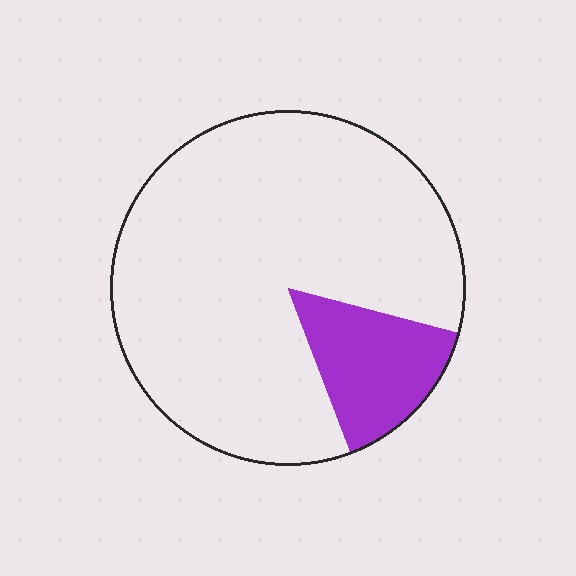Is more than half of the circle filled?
No.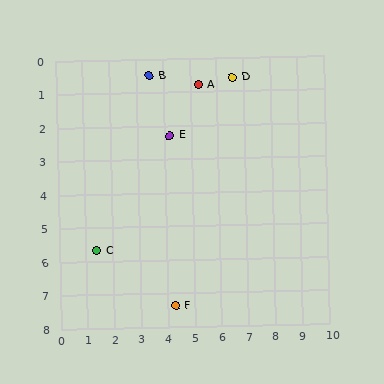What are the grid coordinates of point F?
Point F is at approximately (4.3, 7.4).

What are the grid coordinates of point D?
Point D is at approximately (6.6, 0.6).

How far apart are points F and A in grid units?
Points F and A are about 6.7 grid units apart.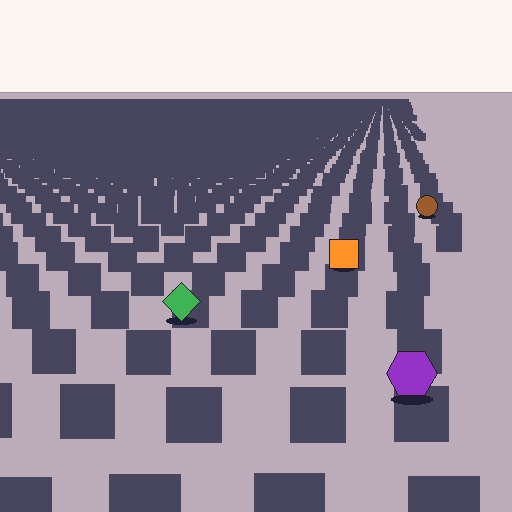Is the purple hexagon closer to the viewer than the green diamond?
Yes. The purple hexagon is closer — you can tell from the texture gradient: the ground texture is coarser near it.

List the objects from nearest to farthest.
From nearest to farthest: the purple hexagon, the green diamond, the orange square, the brown circle.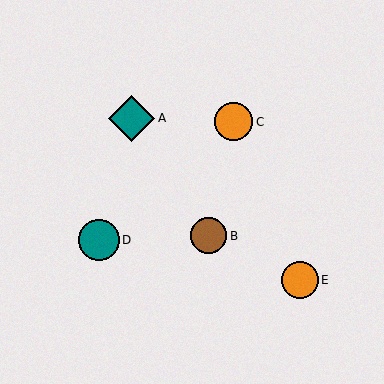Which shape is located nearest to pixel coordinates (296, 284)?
The orange circle (labeled E) at (300, 280) is nearest to that location.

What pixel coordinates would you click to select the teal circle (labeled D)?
Click at (99, 240) to select the teal circle D.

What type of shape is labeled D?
Shape D is a teal circle.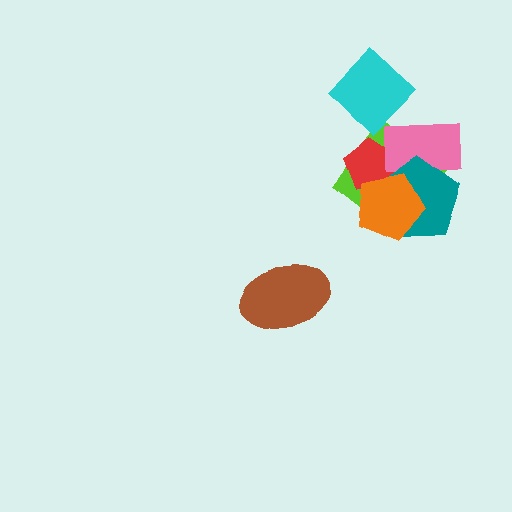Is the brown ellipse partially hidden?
No, no other shape covers it.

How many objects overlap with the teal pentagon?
4 objects overlap with the teal pentagon.